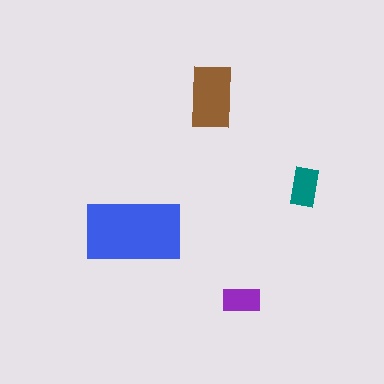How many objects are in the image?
There are 4 objects in the image.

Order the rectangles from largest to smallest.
the blue one, the brown one, the teal one, the purple one.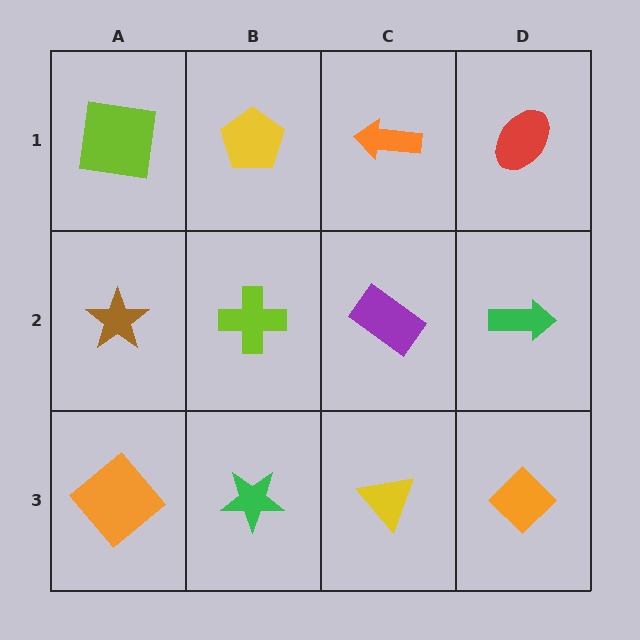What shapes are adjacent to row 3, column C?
A purple rectangle (row 2, column C), a green star (row 3, column B), an orange diamond (row 3, column D).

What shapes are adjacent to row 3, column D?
A green arrow (row 2, column D), a yellow triangle (row 3, column C).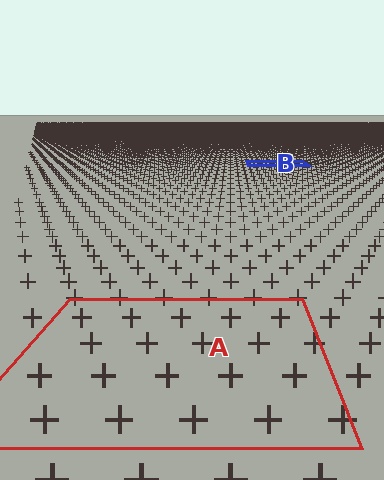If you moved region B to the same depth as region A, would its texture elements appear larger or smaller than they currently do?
They would appear larger. At a closer depth, the same texture elements are projected at a bigger on-screen size.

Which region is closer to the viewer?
Region A is closer. The texture elements there are larger and more spread out.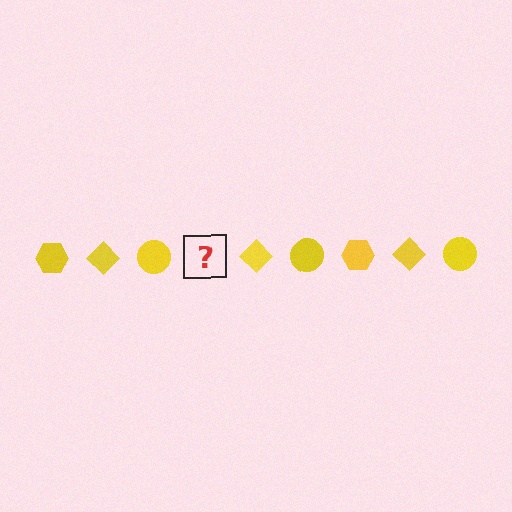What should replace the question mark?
The question mark should be replaced with a yellow hexagon.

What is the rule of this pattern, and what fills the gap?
The rule is that the pattern cycles through hexagon, diamond, circle shapes in yellow. The gap should be filled with a yellow hexagon.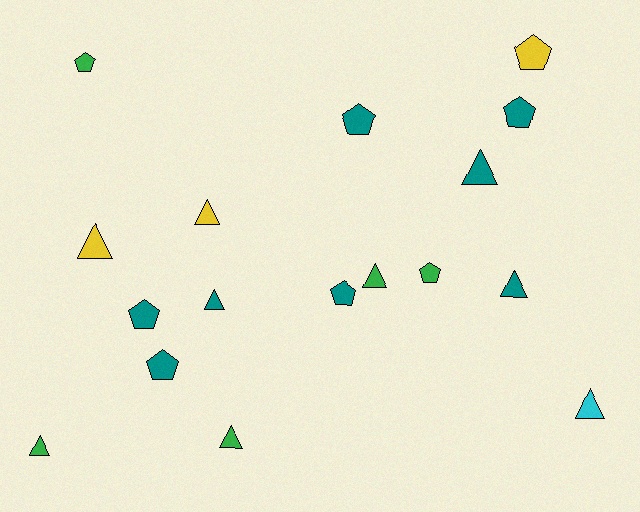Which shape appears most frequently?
Triangle, with 9 objects.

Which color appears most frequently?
Teal, with 8 objects.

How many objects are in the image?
There are 17 objects.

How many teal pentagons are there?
There are 5 teal pentagons.